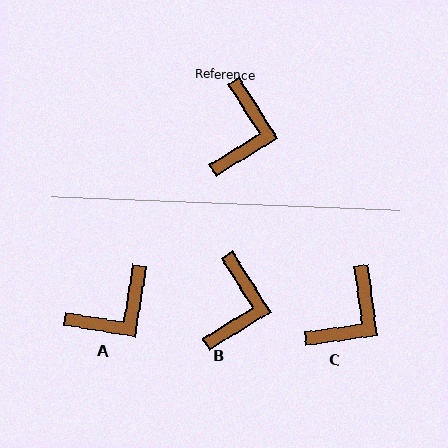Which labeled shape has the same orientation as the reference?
B.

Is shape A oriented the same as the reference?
No, it is off by about 41 degrees.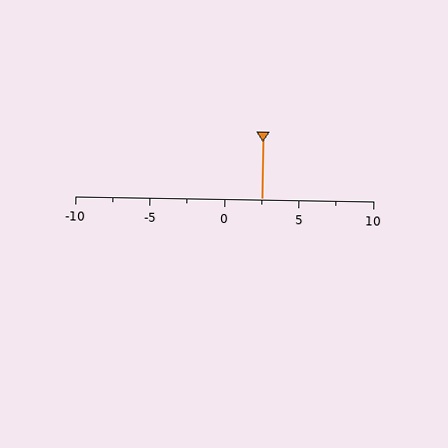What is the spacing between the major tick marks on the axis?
The major ticks are spaced 5 apart.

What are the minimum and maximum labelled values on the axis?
The axis runs from -10 to 10.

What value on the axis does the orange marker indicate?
The marker indicates approximately 2.5.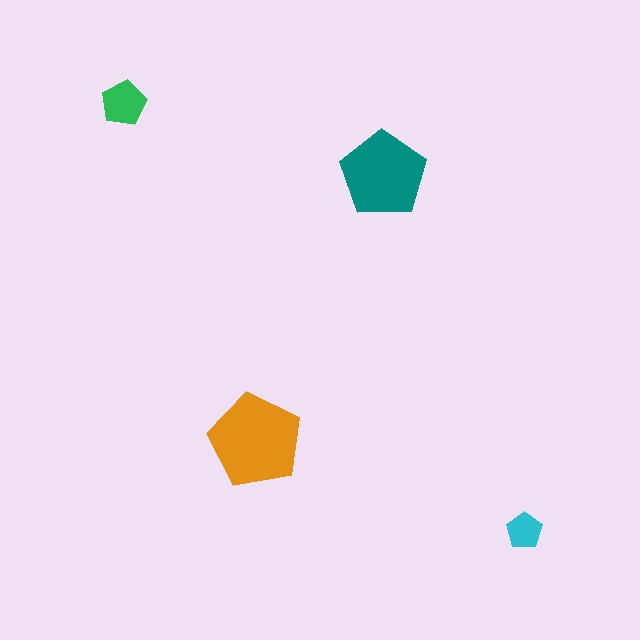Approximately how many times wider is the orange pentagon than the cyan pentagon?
About 2.5 times wider.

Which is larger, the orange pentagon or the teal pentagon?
The orange one.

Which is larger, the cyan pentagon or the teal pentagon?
The teal one.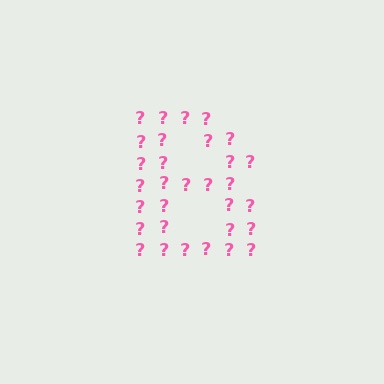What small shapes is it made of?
It is made of small question marks.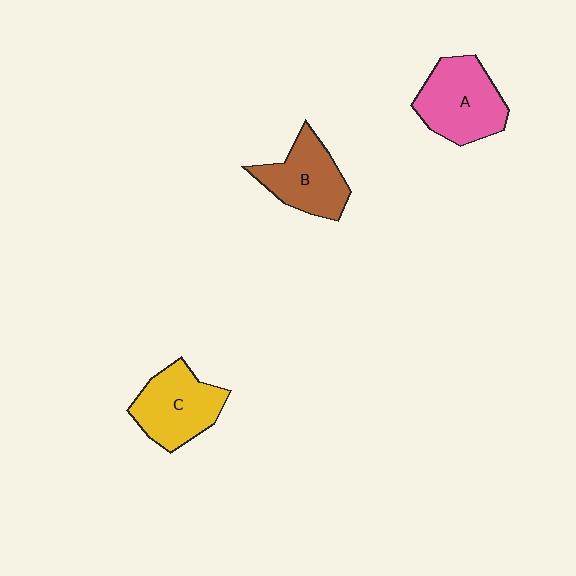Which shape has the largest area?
Shape A (pink).